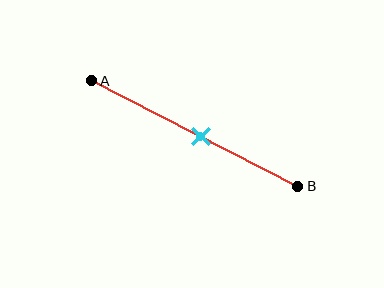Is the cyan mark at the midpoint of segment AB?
Yes, the mark is approximately at the midpoint.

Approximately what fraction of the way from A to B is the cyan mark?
The cyan mark is approximately 55% of the way from A to B.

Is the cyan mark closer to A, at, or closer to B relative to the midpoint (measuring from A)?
The cyan mark is approximately at the midpoint of segment AB.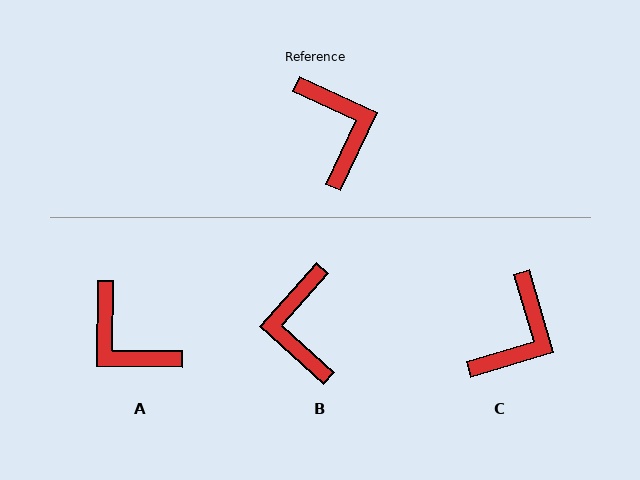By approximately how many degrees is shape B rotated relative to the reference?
Approximately 163 degrees counter-clockwise.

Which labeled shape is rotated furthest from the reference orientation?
B, about 163 degrees away.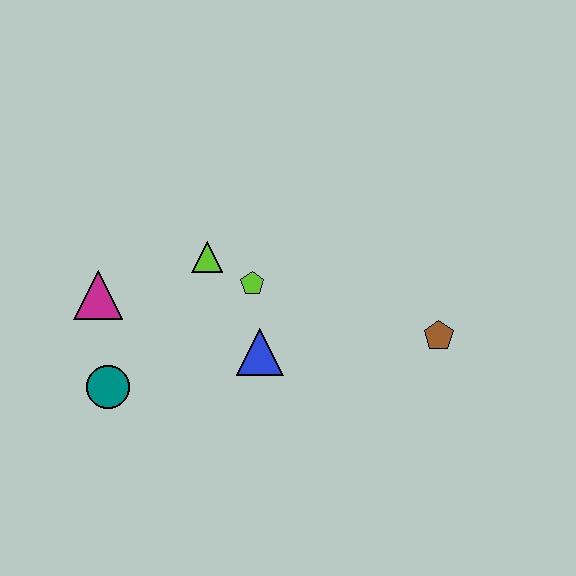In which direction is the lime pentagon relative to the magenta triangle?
The lime pentagon is to the right of the magenta triangle.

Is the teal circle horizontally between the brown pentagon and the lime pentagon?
No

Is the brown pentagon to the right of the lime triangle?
Yes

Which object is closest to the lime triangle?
The lime pentagon is closest to the lime triangle.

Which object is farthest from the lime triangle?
The brown pentagon is farthest from the lime triangle.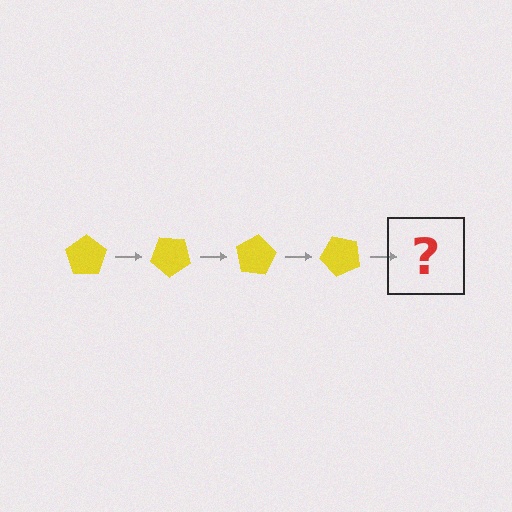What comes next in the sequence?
The next element should be a yellow pentagon rotated 160 degrees.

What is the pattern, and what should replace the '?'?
The pattern is that the pentagon rotates 40 degrees each step. The '?' should be a yellow pentagon rotated 160 degrees.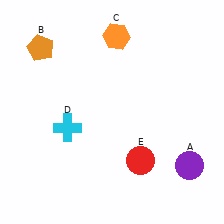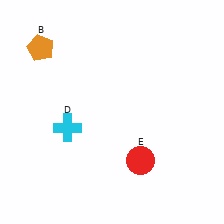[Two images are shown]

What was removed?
The purple circle (A), the orange hexagon (C) were removed in Image 2.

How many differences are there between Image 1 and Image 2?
There are 2 differences between the two images.